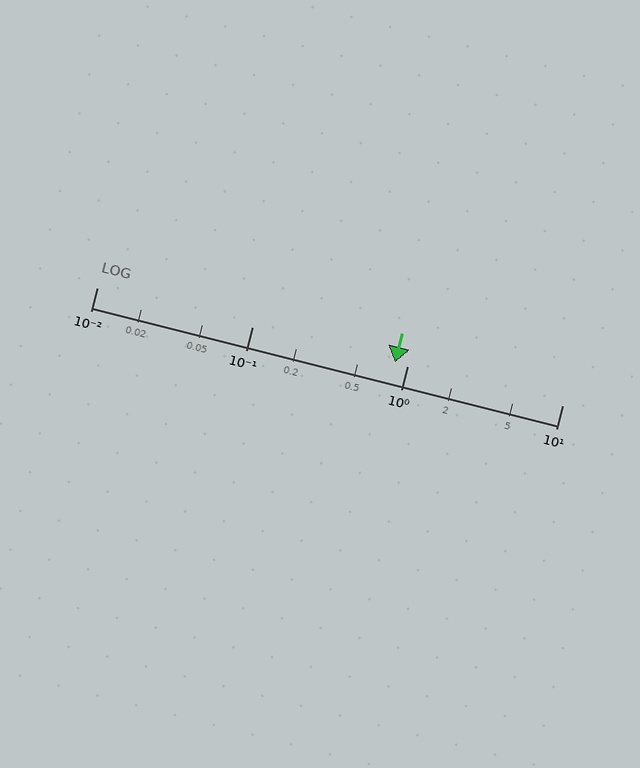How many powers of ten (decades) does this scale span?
The scale spans 3 decades, from 0.01 to 10.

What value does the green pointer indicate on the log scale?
The pointer indicates approximately 0.84.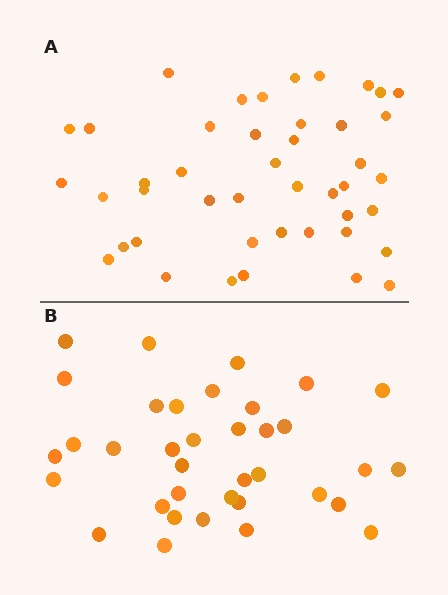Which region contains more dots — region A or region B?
Region A (the top region) has more dots.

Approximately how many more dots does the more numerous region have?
Region A has roughly 8 or so more dots than region B.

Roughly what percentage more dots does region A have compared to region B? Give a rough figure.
About 20% more.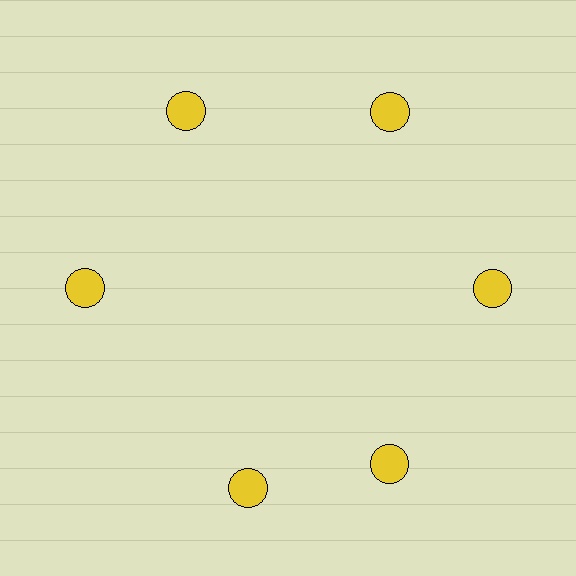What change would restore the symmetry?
The symmetry would be restored by rotating it back into even spacing with its neighbors so that all 6 circles sit at equal angles and equal distance from the center.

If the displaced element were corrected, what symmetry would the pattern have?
It would have 6-fold rotational symmetry — the pattern would map onto itself every 60 degrees.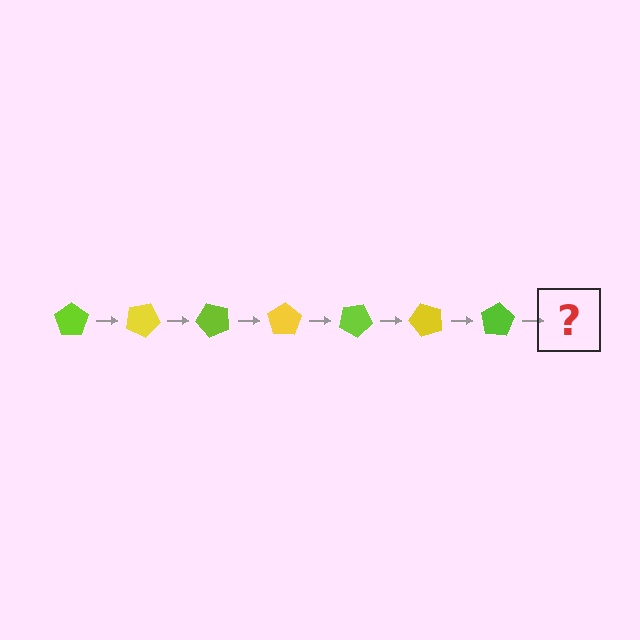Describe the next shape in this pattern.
It should be a yellow pentagon, rotated 175 degrees from the start.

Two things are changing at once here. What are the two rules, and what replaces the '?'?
The two rules are that it rotates 25 degrees each step and the color cycles through lime and yellow. The '?' should be a yellow pentagon, rotated 175 degrees from the start.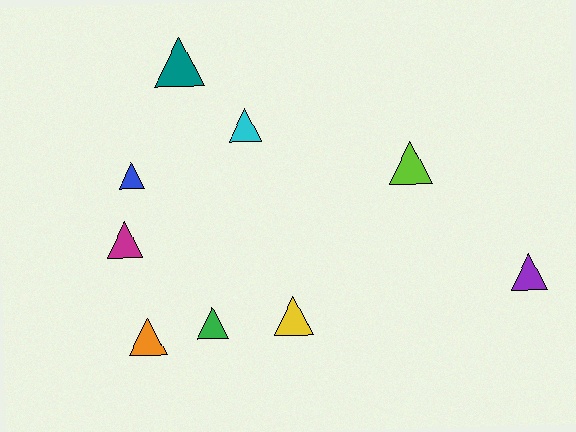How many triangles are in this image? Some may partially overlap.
There are 9 triangles.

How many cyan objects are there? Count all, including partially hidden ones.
There is 1 cyan object.